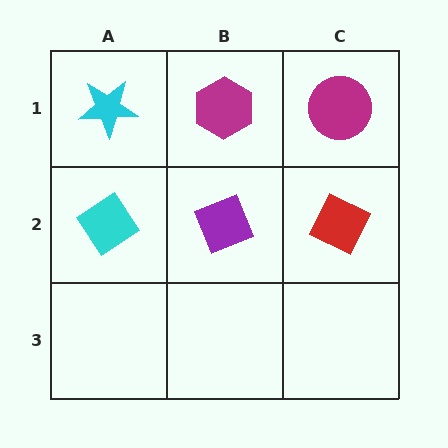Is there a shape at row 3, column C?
No, that cell is empty.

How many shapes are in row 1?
3 shapes.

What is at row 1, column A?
A cyan star.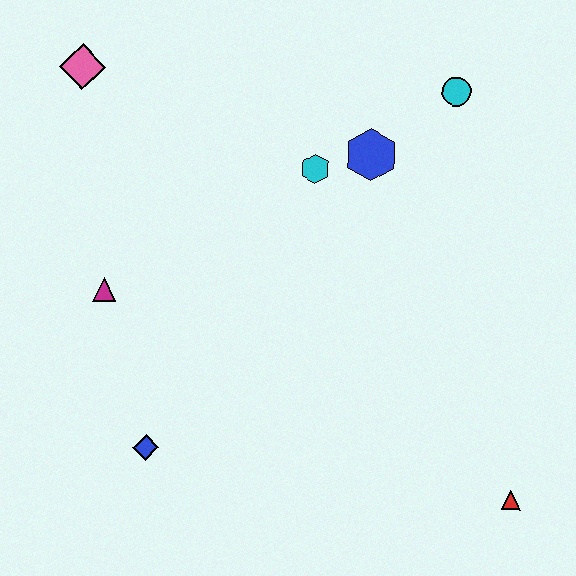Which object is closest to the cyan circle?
The blue hexagon is closest to the cyan circle.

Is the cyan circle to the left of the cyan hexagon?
No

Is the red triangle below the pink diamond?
Yes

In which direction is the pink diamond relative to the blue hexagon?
The pink diamond is to the left of the blue hexagon.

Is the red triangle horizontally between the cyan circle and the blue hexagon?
No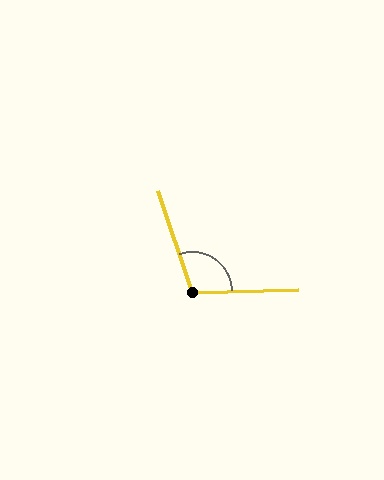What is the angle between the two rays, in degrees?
Approximately 107 degrees.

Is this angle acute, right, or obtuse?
It is obtuse.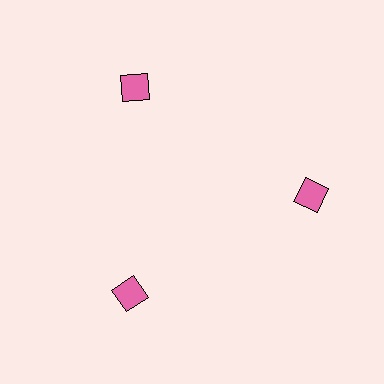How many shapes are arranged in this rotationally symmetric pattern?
There are 3 shapes, arranged in 3 groups of 1.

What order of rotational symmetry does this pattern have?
This pattern has 3-fold rotational symmetry.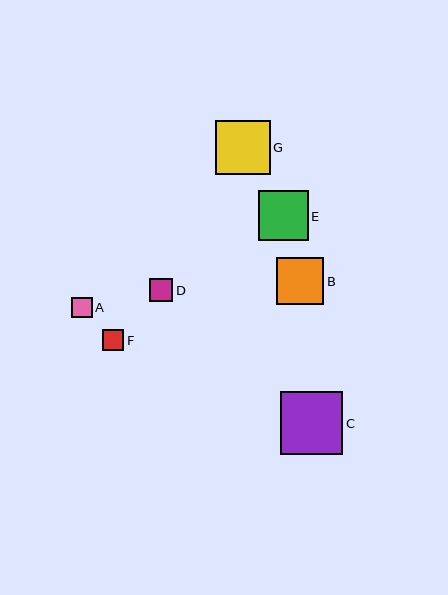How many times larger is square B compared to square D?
Square B is approximately 2.0 times the size of square D.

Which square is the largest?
Square C is the largest with a size of approximately 62 pixels.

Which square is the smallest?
Square A is the smallest with a size of approximately 20 pixels.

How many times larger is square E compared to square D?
Square E is approximately 2.2 times the size of square D.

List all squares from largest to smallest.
From largest to smallest: C, G, E, B, D, F, A.